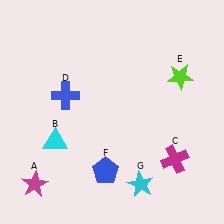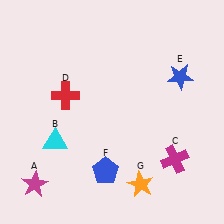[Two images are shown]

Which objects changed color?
D changed from blue to red. E changed from lime to blue. G changed from cyan to orange.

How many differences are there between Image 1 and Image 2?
There are 3 differences between the two images.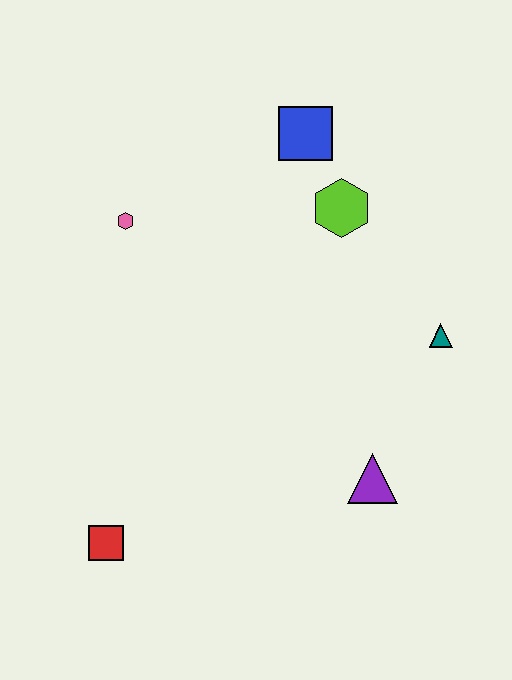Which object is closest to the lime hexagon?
The blue square is closest to the lime hexagon.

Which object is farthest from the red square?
The blue square is farthest from the red square.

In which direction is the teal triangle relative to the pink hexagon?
The teal triangle is to the right of the pink hexagon.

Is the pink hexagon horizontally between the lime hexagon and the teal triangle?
No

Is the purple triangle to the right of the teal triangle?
No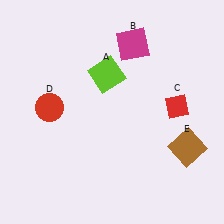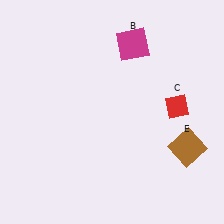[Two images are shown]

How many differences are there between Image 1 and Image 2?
There are 2 differences between the two images.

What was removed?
The lime square (A), the red circle (D) were removed in Image 2.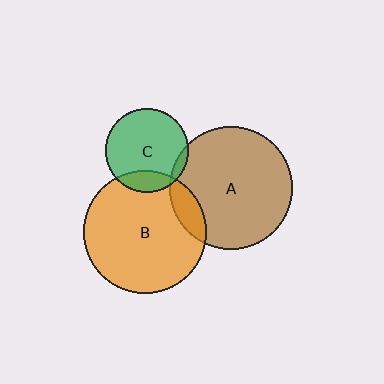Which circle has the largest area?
Circle A (brown).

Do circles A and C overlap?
Yes.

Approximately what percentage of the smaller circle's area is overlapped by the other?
Approximately 5%.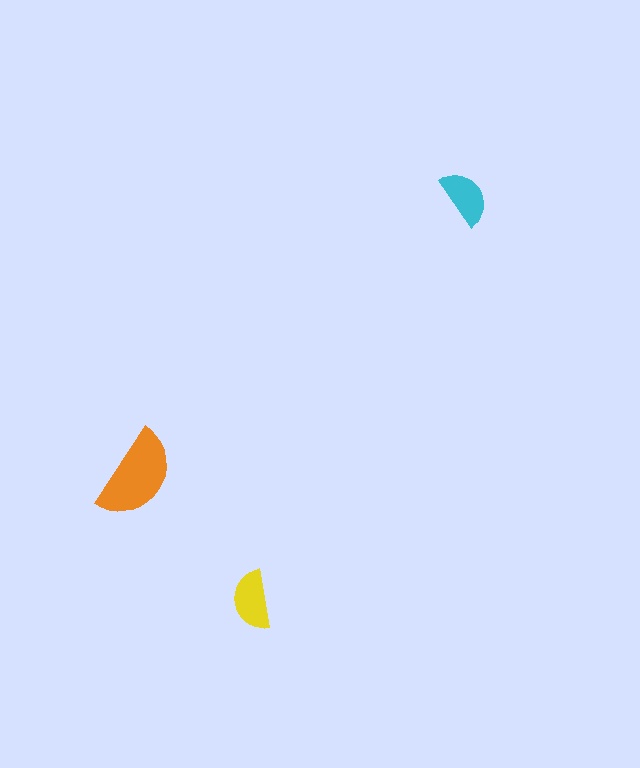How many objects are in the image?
There are 3 objects in the image.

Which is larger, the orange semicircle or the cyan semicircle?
The orange one.